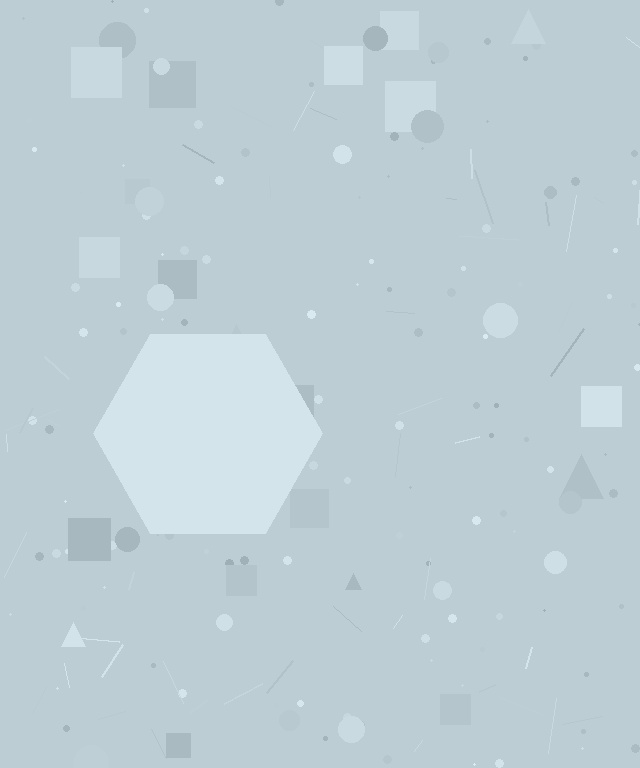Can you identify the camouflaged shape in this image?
The camouflaged shape is a hexagon.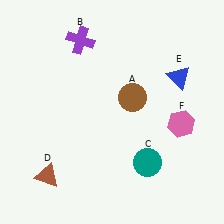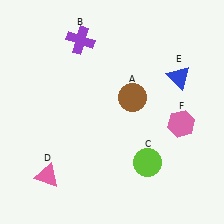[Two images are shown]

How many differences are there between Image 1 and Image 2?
There are 2 differences between the two images.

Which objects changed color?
C changed from teal to lime. D changed from brown to pink.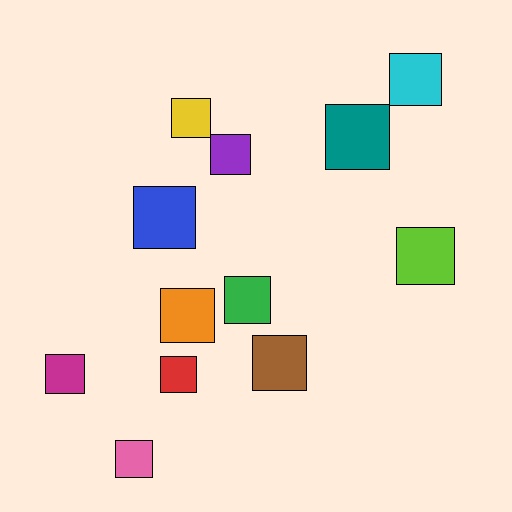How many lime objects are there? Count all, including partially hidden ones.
There is 1 lime object.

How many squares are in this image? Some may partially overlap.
There are 12 squares.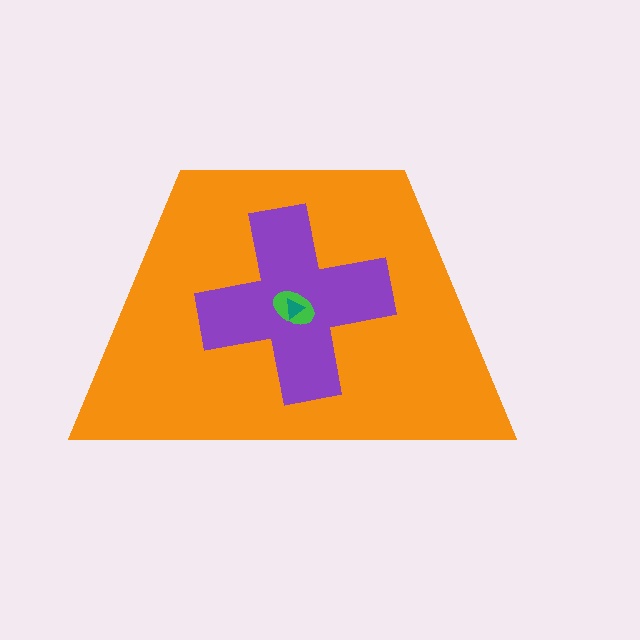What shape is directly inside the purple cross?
The green ellipse.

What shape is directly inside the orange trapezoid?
The purple cross.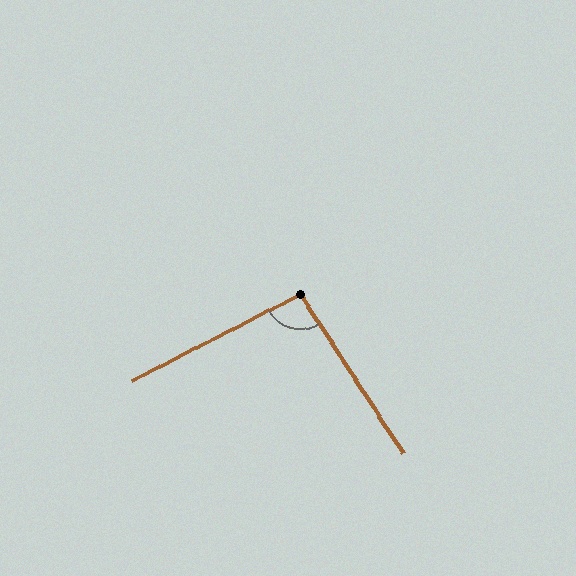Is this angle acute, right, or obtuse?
It is obtuse.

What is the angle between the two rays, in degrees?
Approximately 95 degrees.